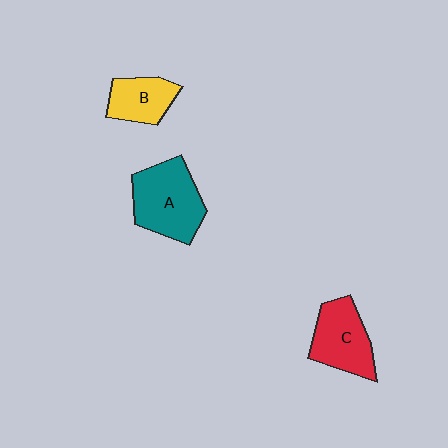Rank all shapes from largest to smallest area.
From largest to smallest: A (teal), C (red), B (yellow).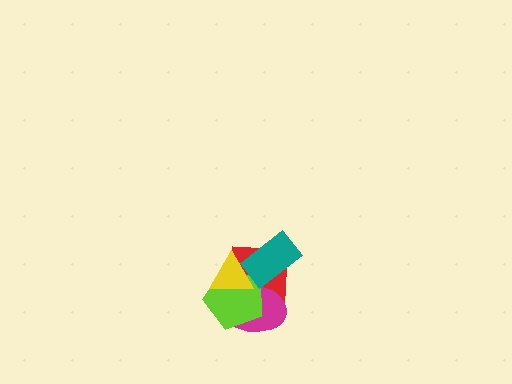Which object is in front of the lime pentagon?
The yellow triangle is in front of the lime pentagon.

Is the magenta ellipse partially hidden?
Yes, it is partially covered by another shape.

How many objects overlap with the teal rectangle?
3 objects overlap with the teal rectangle.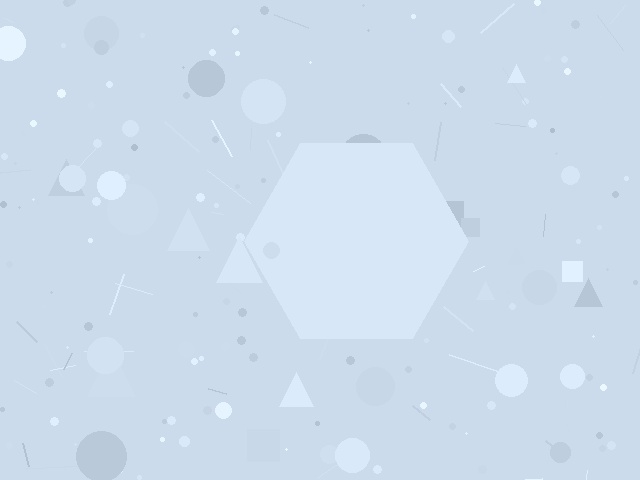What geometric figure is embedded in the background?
A hexagon is embedded in the background.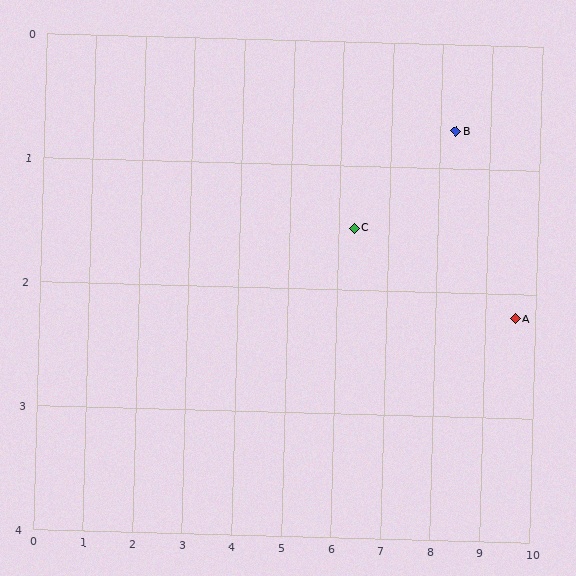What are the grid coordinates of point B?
Point B is at approximately (8.3, 0.7).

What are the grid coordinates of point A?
Point A is at approximately (9.6, 2.2).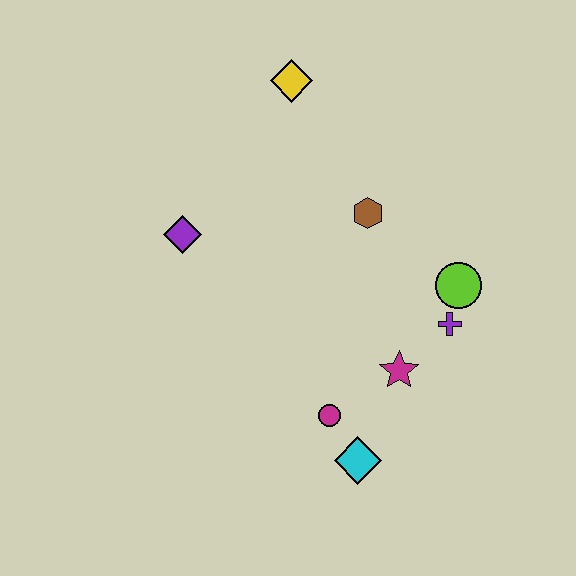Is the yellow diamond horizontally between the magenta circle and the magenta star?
No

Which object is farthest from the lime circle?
The purple diamond is farthest from the lime circle.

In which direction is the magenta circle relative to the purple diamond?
The magenta circle is below the purple diamond.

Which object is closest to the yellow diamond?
The brown hexagon is closest to the yellow diamond.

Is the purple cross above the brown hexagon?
No